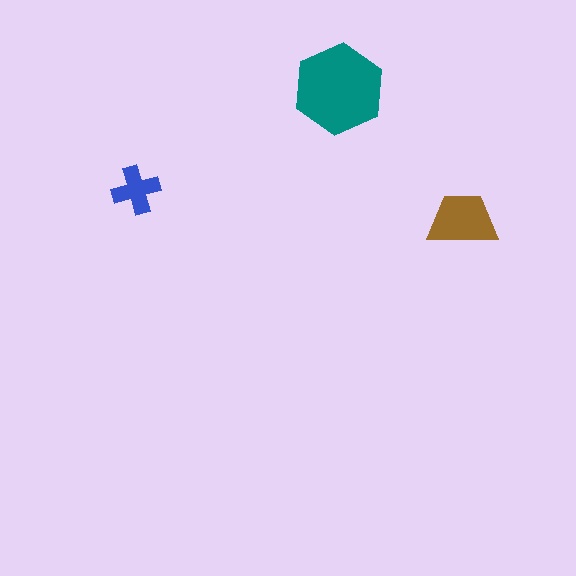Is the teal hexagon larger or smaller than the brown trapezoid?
Larger.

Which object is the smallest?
The blue cross.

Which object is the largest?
The teal hexagon.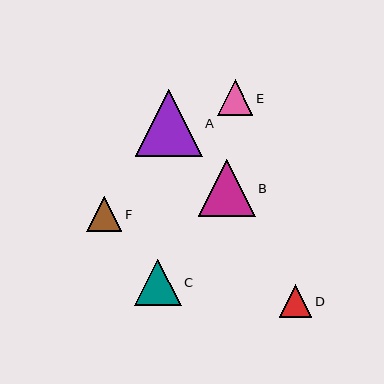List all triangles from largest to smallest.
From largest to smallest: A, B, C, E, F, D.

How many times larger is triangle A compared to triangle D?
Triangle A is approximately 2.1 times the size of triangle D.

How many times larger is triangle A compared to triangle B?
Triangle A is approximately 1.2 times the size of triangle B.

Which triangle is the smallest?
Triangle D is the smallest with a size of approximately 32 pixels.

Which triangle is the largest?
Triangle A is the largest with a size of approximately 67 pixels.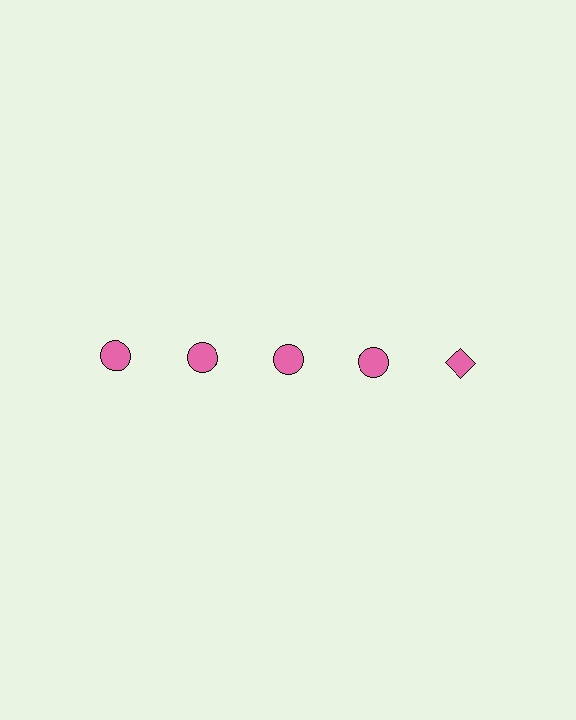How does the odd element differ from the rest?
It has a different shape: diamond instead of circle.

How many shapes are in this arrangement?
There are 5 shapes arranged in a grid pattern.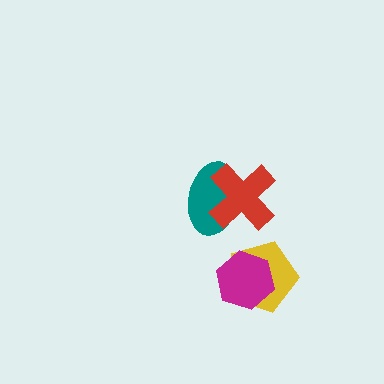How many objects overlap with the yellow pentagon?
1 object overlaps with the yellow pentagon.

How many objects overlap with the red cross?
1 object overlaps with the red cross.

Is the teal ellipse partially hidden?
Yes, it is partially covered by another shape.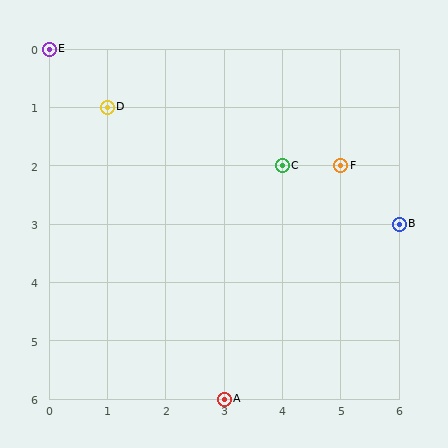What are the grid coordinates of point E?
Point E is at grid coordinates (0, 0).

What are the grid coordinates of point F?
Point F is at grid coordinates (5, 2).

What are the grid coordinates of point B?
Point B is at grid coordinates (6, 3).